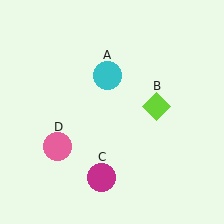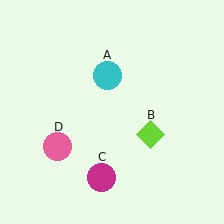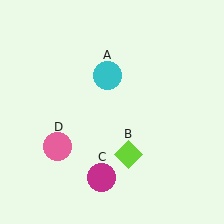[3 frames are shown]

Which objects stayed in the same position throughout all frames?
Cyan circle (object A) and magenta circle (object C) and pink circle (object D) remained stationary.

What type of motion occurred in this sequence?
The lime diamond (object B) rotated clockwise around the center of the scene.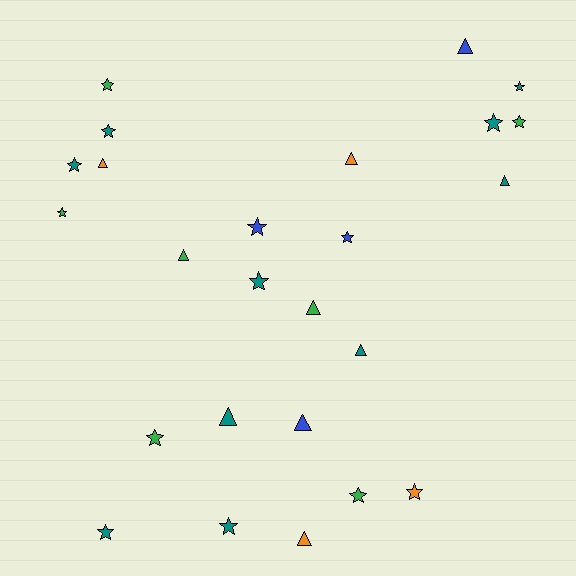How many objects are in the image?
There are 25 objects.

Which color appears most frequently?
Teal, with 10 objects.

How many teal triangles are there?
There are 3 teal triangles.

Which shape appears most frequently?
Star, with 15 objects.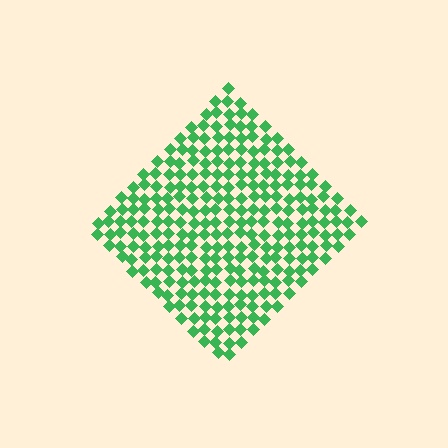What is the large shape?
The large shape is a diamond.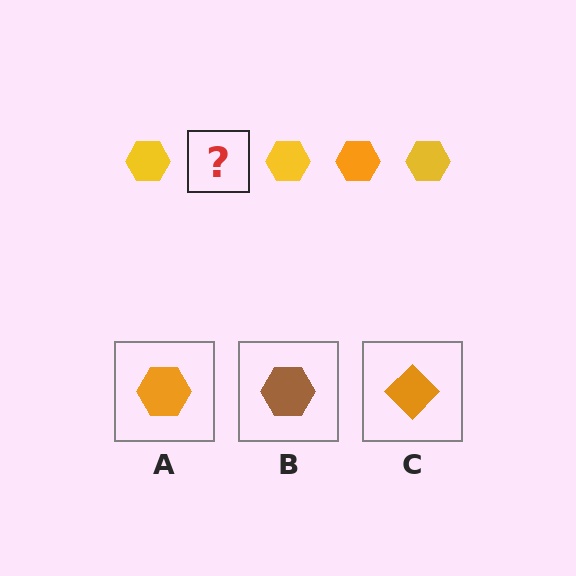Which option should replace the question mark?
Option A.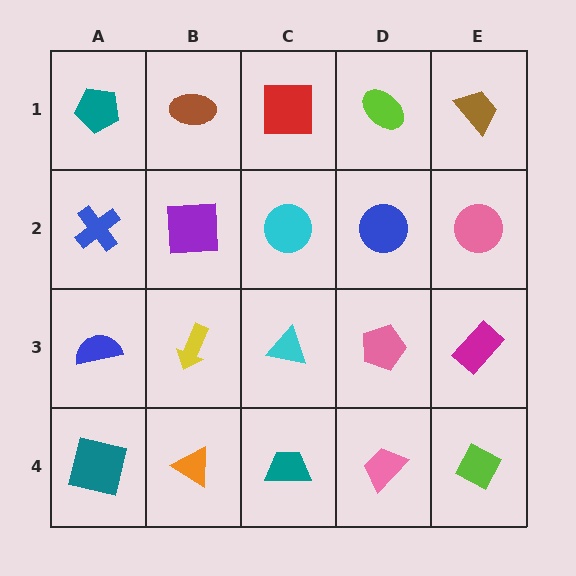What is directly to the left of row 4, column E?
A pink trapezoid.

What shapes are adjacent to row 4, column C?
A cyan triangle (row 3, column C), an orange triangle (row 4, column B), a pink trapezoid (row 4, column D).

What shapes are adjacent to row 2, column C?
A red square (row 1, column C), a cyan triangle (row 3, column C), a purple square (row 2, column B), a blue circle (row 2, column D).